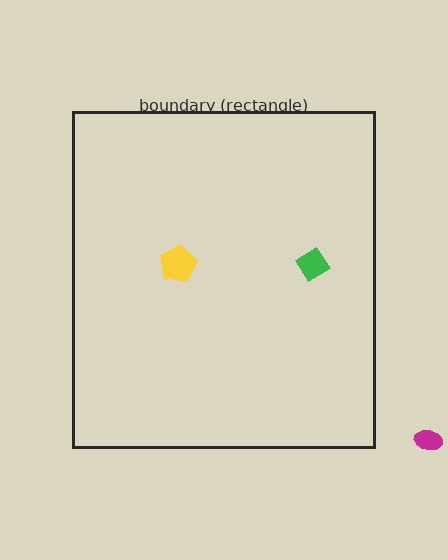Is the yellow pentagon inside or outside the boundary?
Inside.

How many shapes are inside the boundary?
2 inside, 1 outside.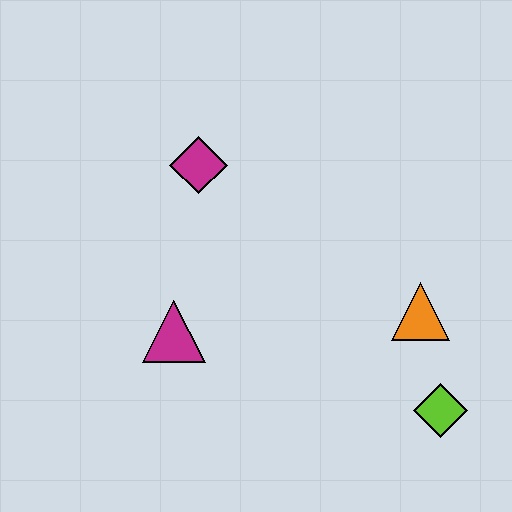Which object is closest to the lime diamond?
The orange triangle is closest to the lime diamond.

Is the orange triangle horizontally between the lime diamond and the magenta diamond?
Yes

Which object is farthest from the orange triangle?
The magenta diamond is farthest from the orange triangle.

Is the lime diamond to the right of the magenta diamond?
Yes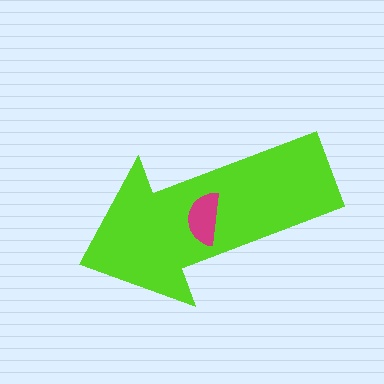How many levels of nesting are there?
2.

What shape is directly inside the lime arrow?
The magenta semicircle.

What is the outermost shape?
The lime arrow.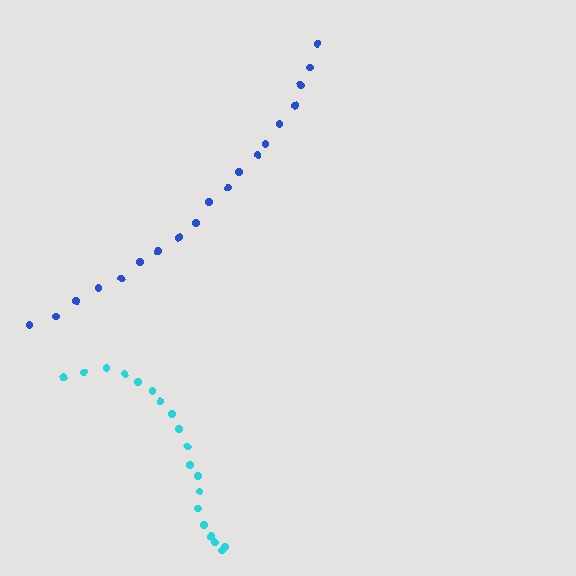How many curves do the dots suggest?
There are 2 distinct paths.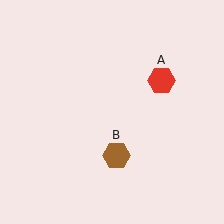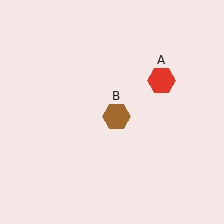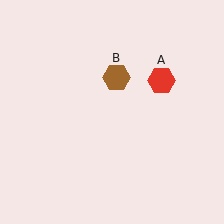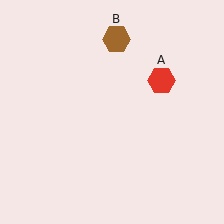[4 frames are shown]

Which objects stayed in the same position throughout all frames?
Red hexagon (object A) remained stationary.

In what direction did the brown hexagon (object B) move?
The brown hexagon (object B) moved up.